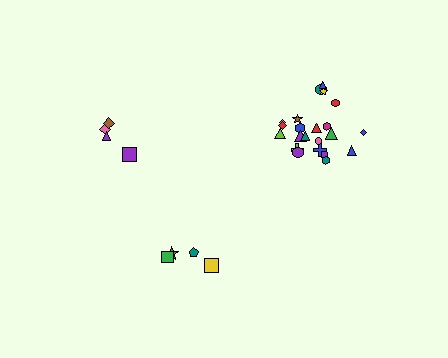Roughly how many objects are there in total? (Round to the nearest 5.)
Roughly 30 objects in total.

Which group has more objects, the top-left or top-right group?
The top-right group.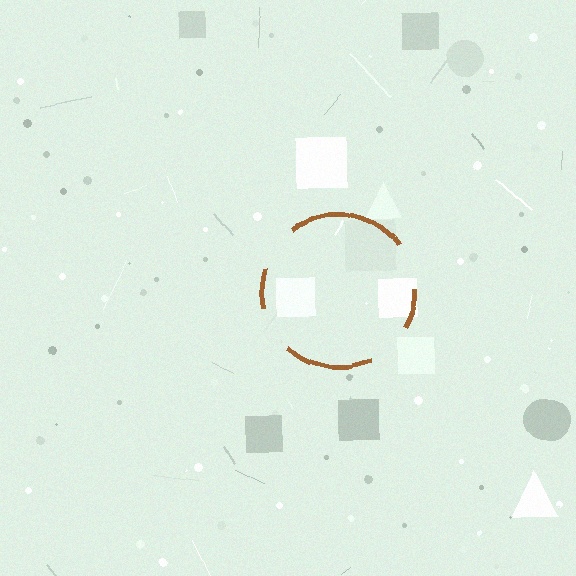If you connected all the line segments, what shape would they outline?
They would outline a circle.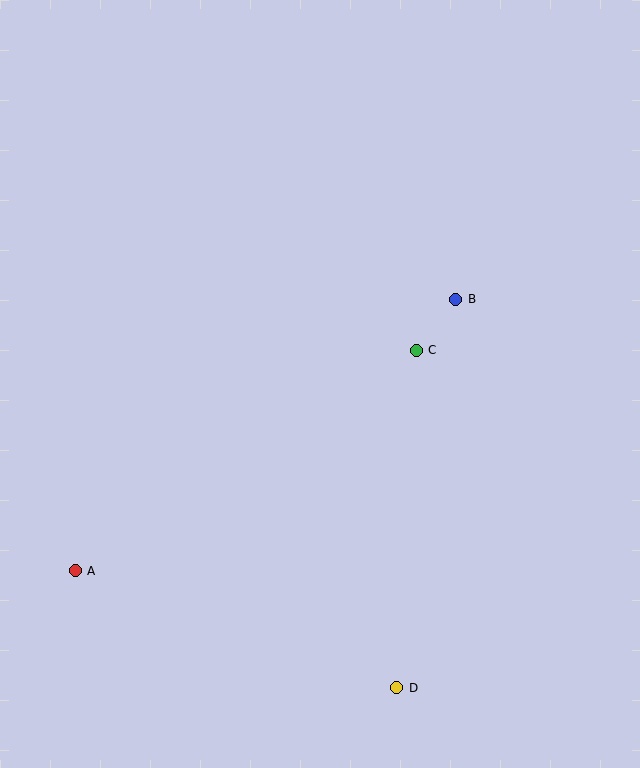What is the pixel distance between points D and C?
The distance between D and C is 338 pixels.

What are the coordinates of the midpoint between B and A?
The midpoint between B and A is at (265, 435).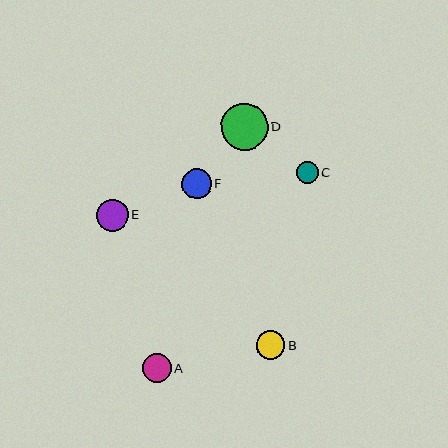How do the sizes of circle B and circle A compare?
Circle B and circle A are approximately the same size.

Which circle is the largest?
Circle D is the largest with a size of approximately 47 pixels.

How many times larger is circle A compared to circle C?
Circle A is approximately 1.3 times the size of circle C.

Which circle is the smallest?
Circle C is the smallest with a size of approximately 22 pixels.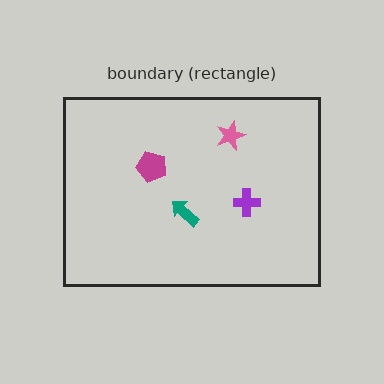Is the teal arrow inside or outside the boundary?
Inside.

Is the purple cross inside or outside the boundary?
Inside.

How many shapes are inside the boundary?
4 inside, 0 outside.